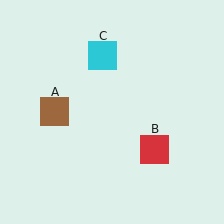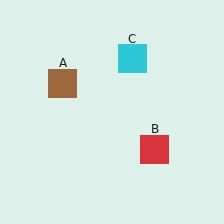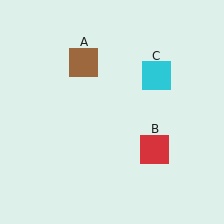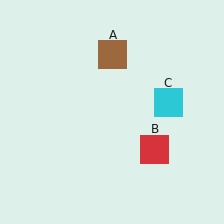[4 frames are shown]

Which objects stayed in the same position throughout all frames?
Red square (object B) remained stationary.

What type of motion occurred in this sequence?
The brown square (object A), cyan square (object C) rotated clockwise around the center of the scene.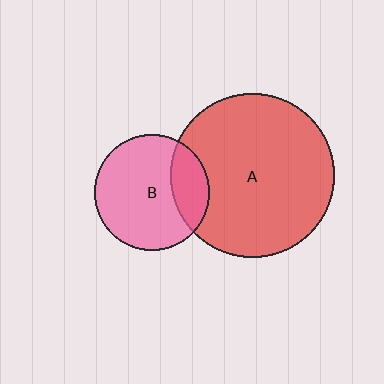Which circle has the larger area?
Circle A (red).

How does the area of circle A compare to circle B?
Approximately 2.0 times.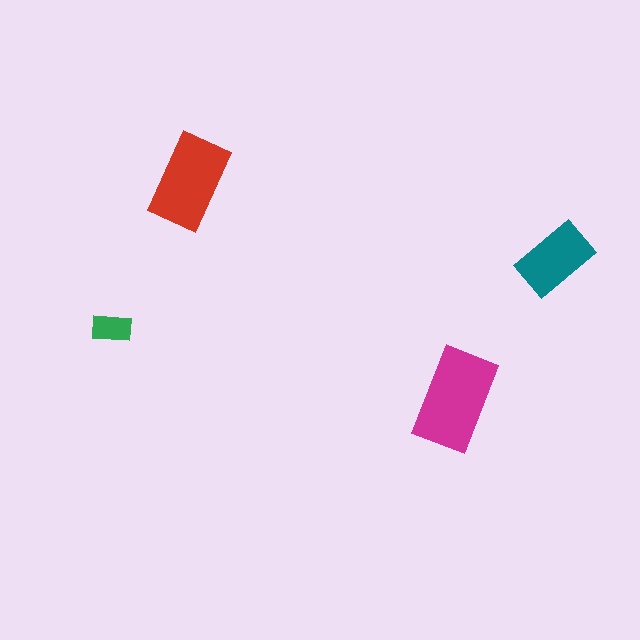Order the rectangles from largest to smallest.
the magenta one, the red one, the teal one, the green one.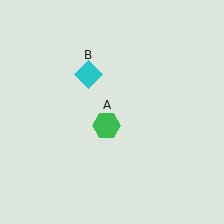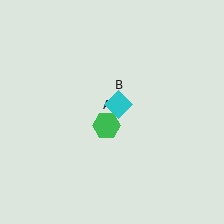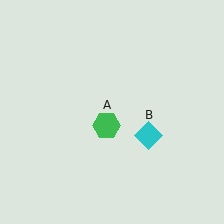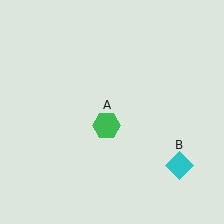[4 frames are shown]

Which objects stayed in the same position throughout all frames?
Green hexagon (object A) remained stationary.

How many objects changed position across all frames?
1 object changed position: cyan diamond (object B).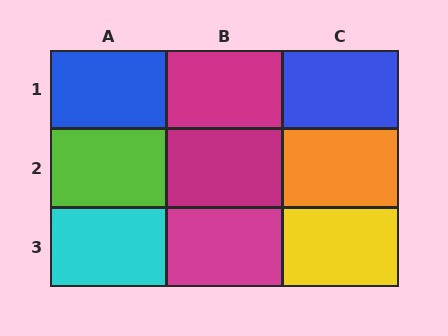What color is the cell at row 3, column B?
Magenta.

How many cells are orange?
1 cell is orange.